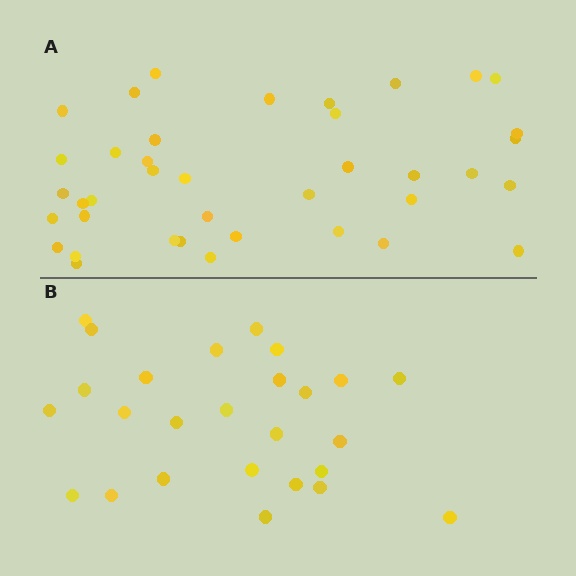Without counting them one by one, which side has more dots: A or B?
Region A (the top region) has more dots.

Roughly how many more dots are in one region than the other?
Region A has approximately 15 more dots than region B.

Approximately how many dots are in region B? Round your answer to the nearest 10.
About 30 dots. (The exact count is 26, which rounds to 30.)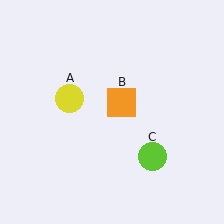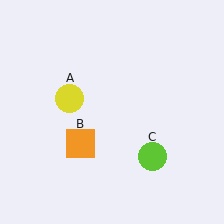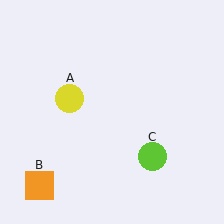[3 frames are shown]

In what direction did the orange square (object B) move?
The orange square (object B) moved down and to the left.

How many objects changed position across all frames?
1 object changed position: orange square (object B).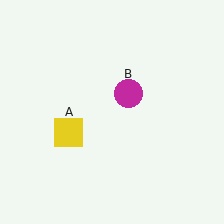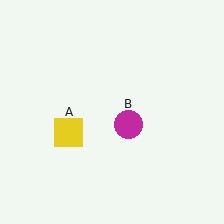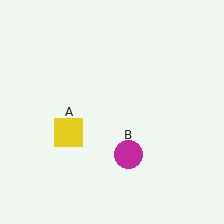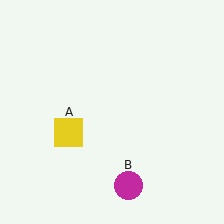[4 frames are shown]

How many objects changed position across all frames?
1 object changed position: magenta circle (object B).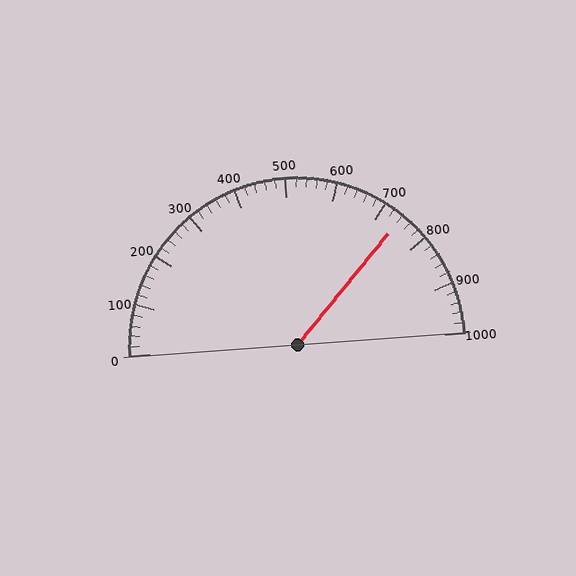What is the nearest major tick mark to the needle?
The nearest major tick mark is 700.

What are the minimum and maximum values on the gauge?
The gauge ranges from 0 to 1000.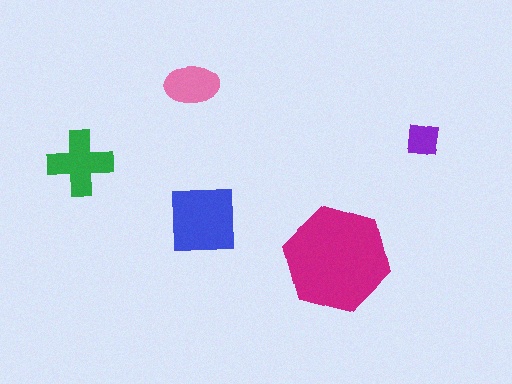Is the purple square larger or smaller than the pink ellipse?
Smaller.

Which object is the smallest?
The purple square.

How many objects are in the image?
There are 5 objects in the image.